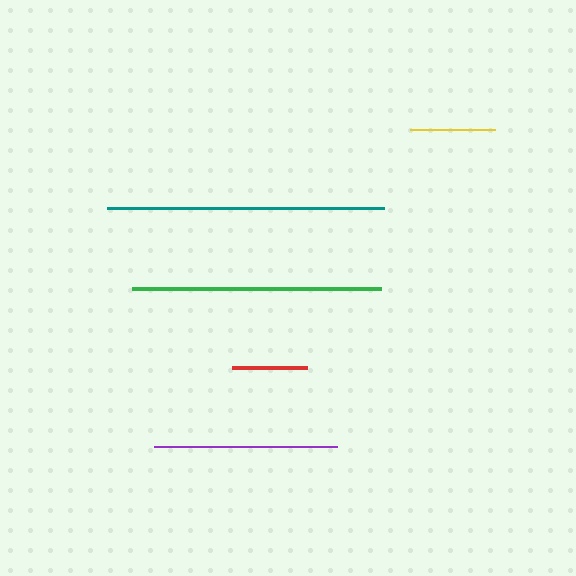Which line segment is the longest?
The teal line is the longest at approximately 277 pixels.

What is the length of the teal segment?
The teal segment is approximately 277 pixels long.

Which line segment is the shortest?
The red line is the shortest at approximately 74 pixels.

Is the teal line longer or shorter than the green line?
The teal line is longer than the green line.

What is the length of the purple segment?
The purple segment is approximately 183 pixels long.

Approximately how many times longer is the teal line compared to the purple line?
The teal line is approximately 1.5 times the length of the purple line.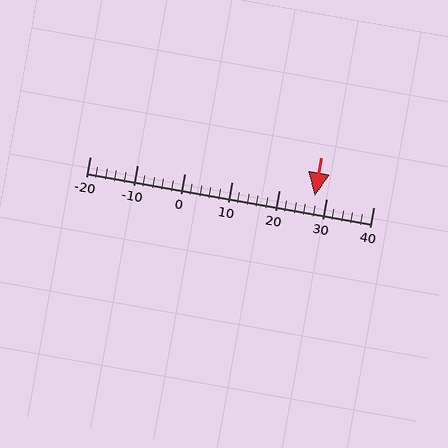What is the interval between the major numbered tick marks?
The major tick marks are spaced 10 units apart.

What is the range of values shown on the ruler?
The ruler shows values from -20 to 40.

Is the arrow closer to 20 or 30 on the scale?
The arrow is closer to 30.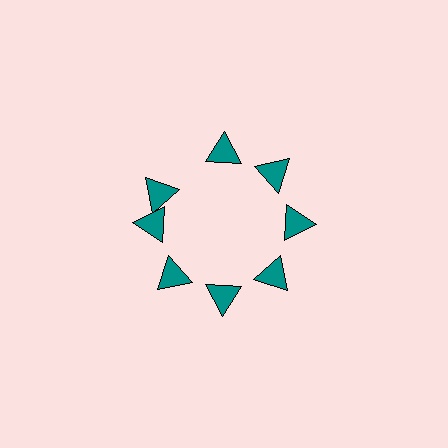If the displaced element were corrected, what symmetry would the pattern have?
It would have 8-fold rotational symmetry — the pattern would map onto itself every 45 degrees.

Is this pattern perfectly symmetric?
No. The 8 teal triangles are arranged in a ring, but one element near the 10 o'clock position is rotated out of alignment along the ring, breaking the 8-fold rotational symmetry.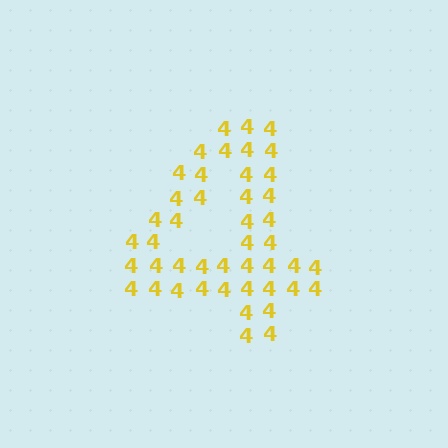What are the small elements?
The small elements are digit 4's.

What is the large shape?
The large shape is the digit 4.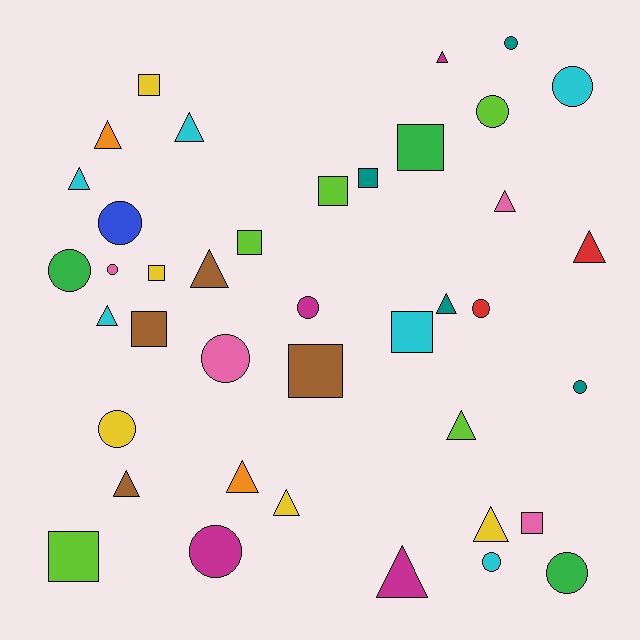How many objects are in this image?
There are 40 objects.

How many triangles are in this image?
There are 15 triangles.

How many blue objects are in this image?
There is 1 blue object.